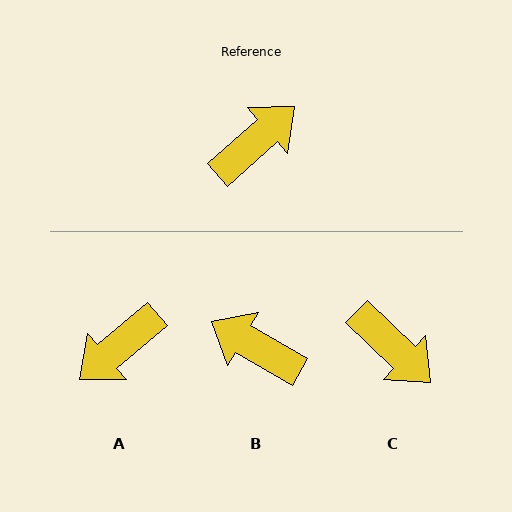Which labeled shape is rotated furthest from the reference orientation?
A, about 178 degrees away.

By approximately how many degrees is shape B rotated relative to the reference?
Approximately 108 degrees counter-clockwise.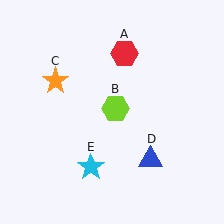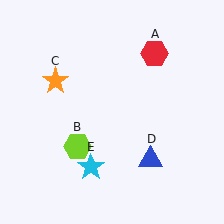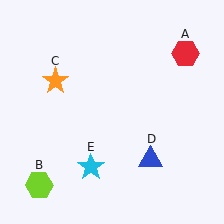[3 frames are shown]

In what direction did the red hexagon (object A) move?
The red hexagon (object A) moved right.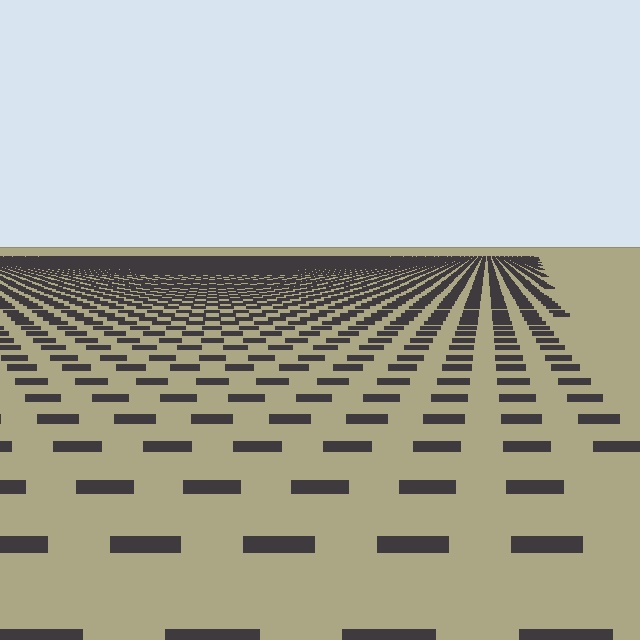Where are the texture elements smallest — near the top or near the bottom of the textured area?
Near the top.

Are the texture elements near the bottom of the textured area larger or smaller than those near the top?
Larger. Near the bottom, elements are closer to the viewer and appear at a bigger on-screen size.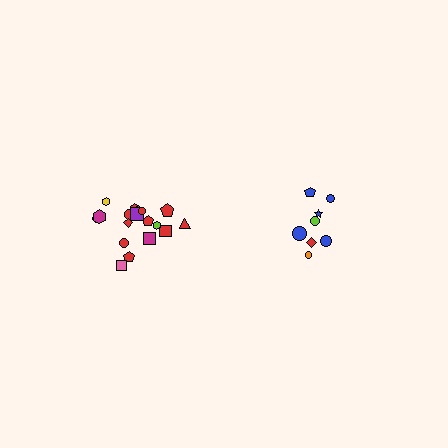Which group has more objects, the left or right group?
The left group.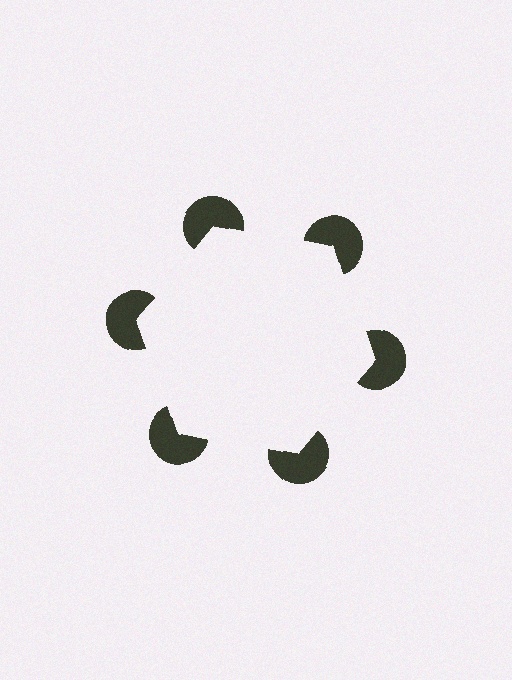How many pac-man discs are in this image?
There are 6 — one at each vertex of the illusory hexagon.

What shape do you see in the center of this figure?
An illusory hexagon — its edges are inferred from the aligned wedge cuts in the pac-man discs, not physically drawn.